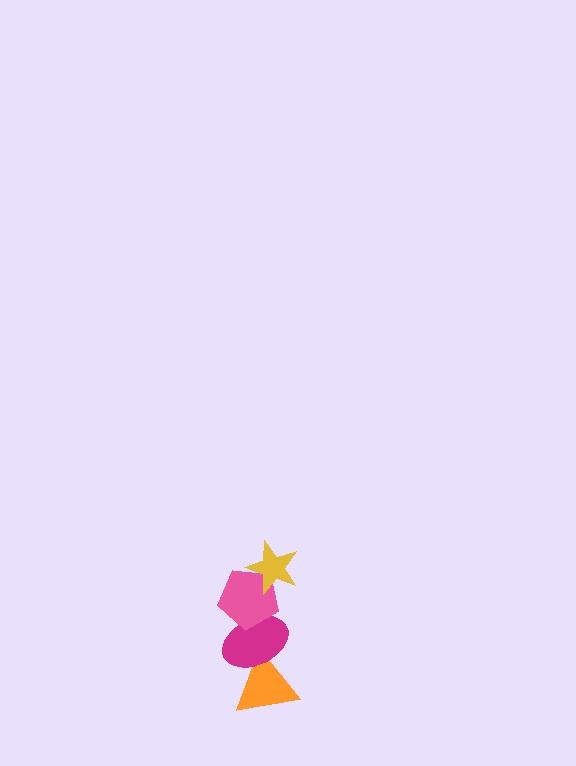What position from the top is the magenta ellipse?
The magenta ellipse is 3rd from the top.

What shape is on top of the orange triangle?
The magenta ellipse is on top of the orange triangle.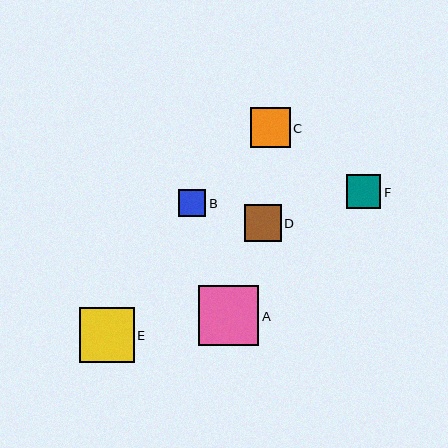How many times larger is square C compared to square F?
Square C is approximately 1.2 times the size of square F.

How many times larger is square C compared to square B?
Square C is approximately 1.5 times the size of square B.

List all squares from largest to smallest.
From largest to smallest: A, E, C, D, F, B.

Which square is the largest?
Square A is the largest with a size of approximately 60 pixels.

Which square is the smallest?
Square B is the smallest with a size of approximately 27 pixels.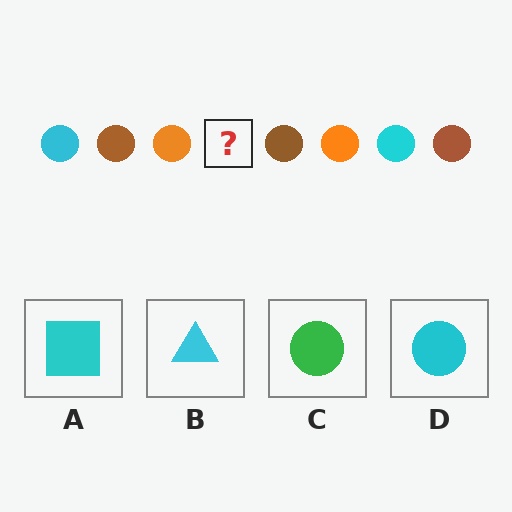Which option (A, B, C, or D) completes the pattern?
D.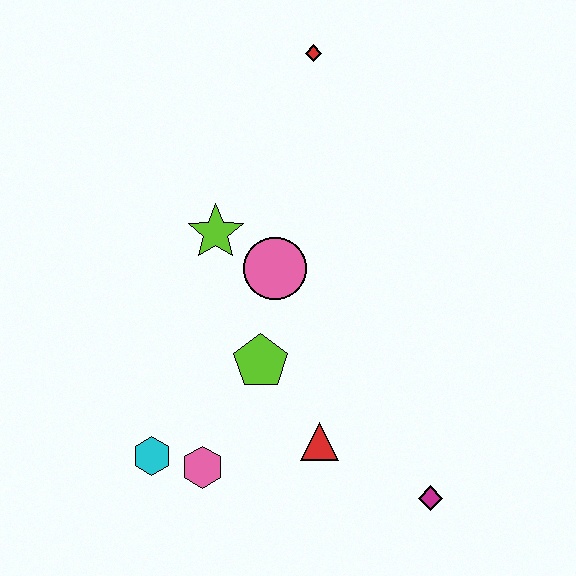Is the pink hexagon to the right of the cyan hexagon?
Yes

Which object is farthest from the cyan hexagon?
The red diamond is farthest from the cyan hexagon.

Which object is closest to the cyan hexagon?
The pink hexagon is closest to the cyan hexagon.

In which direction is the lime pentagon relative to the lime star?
The lime pentagon is below the lime star.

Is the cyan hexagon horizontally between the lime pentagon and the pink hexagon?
No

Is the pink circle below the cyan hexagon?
No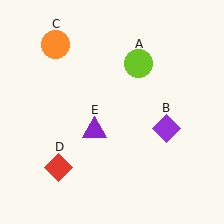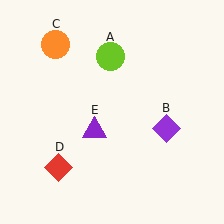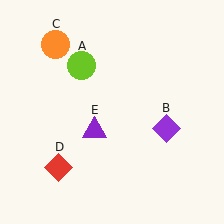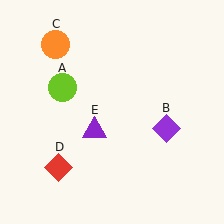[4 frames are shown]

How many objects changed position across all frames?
1 object changed position: lime circle (object A).